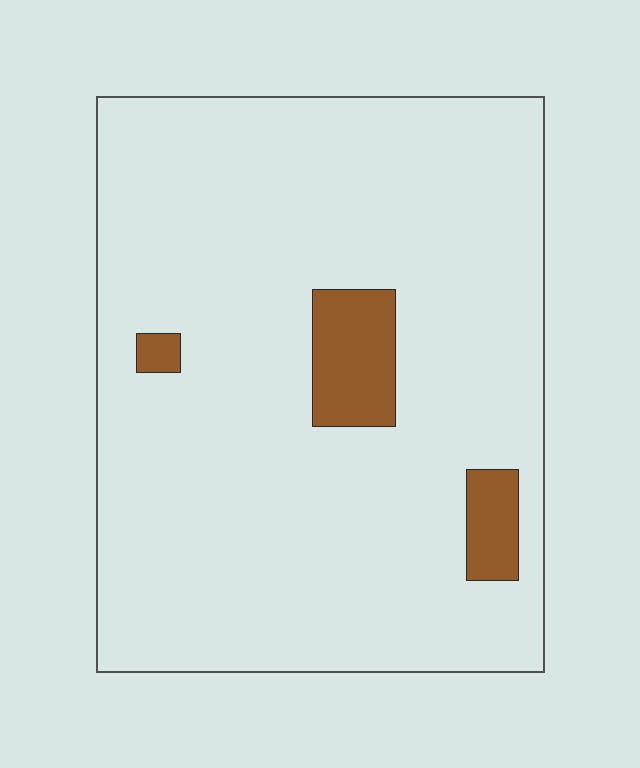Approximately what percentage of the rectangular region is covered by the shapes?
Approximately 5%.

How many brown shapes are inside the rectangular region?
3.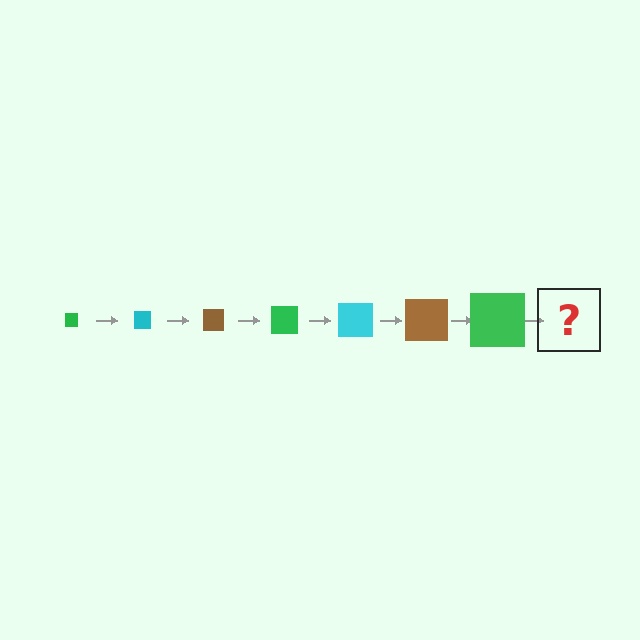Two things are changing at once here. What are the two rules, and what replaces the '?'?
The two rules are that the square grows larger each step and the color cycles through green, cyan, and brown. The '?' should be a cyan square, larger than the previous one.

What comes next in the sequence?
The next element should be a cyan square, larger than the previous one.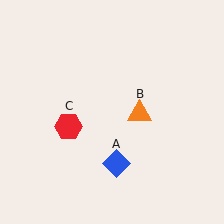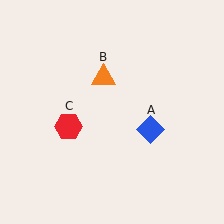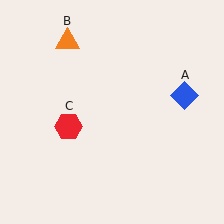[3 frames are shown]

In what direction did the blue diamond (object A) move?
The blue diamond (object A) moved up and to the right.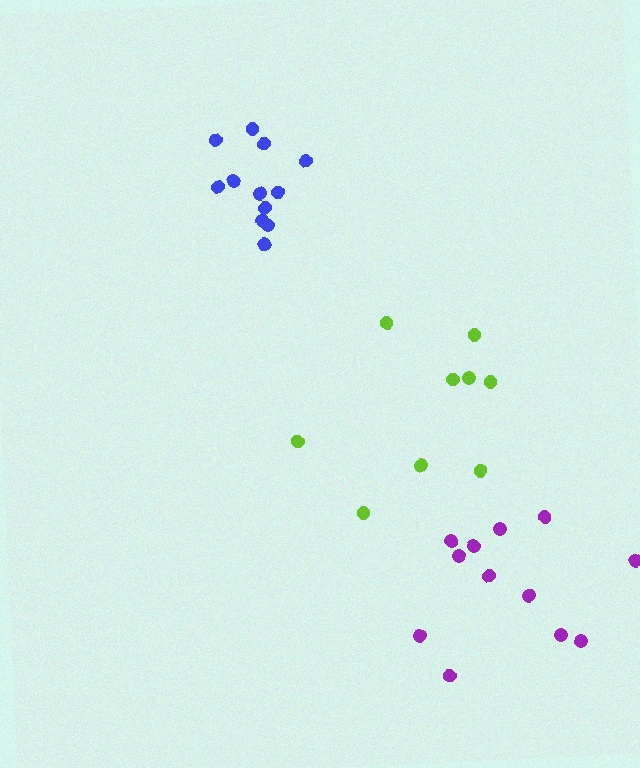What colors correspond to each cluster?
The clusters are colored: lime, blue, purple.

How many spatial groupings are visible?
There are 3 spatial groupings.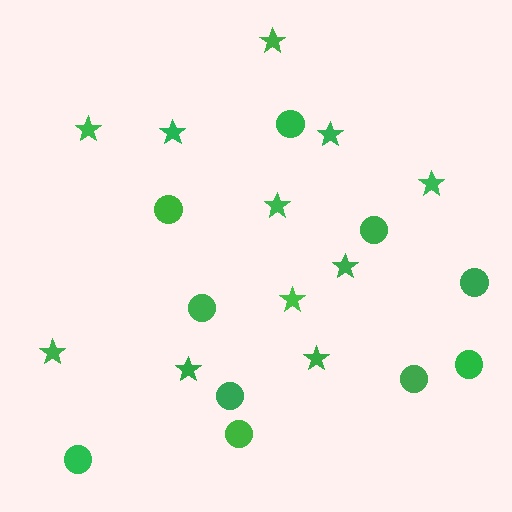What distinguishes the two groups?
There are 2 groups: one group of circles (10) and one group of stars (11).